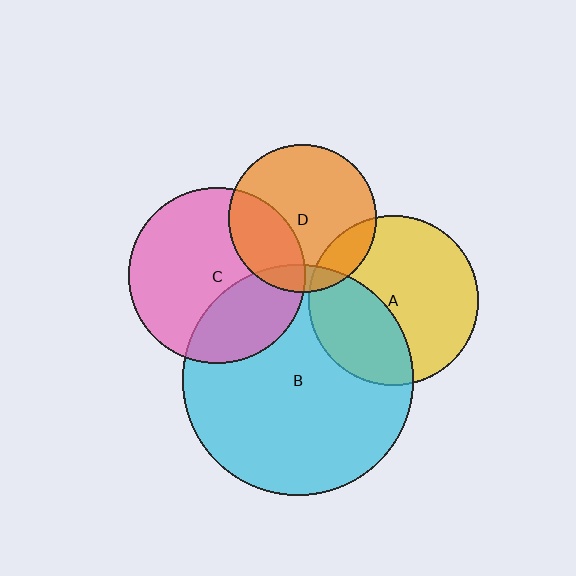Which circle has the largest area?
Circle B (cyan).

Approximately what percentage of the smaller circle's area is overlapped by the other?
Approximately 10%.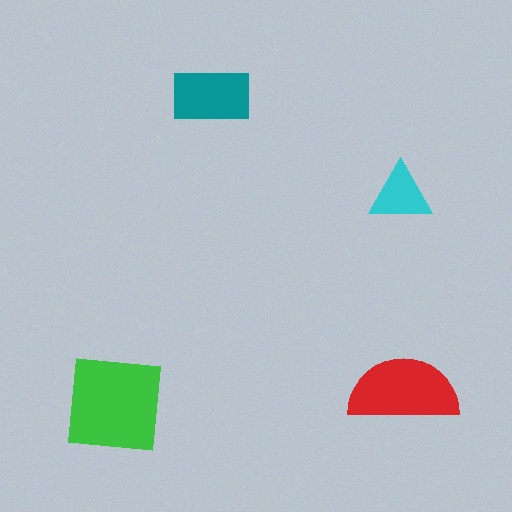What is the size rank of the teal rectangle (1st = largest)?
3rd.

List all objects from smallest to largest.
The cyan triangle, the teal rectangle, the red semicircle, the green square.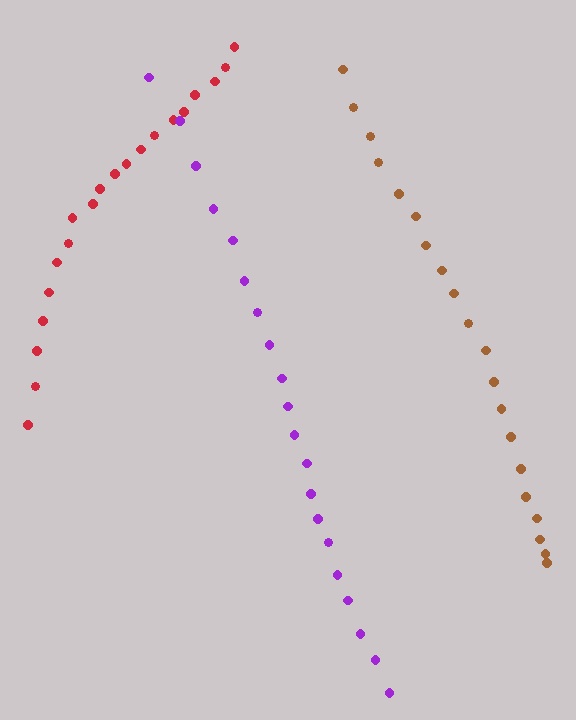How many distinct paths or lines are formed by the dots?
There are 3 distinct paths.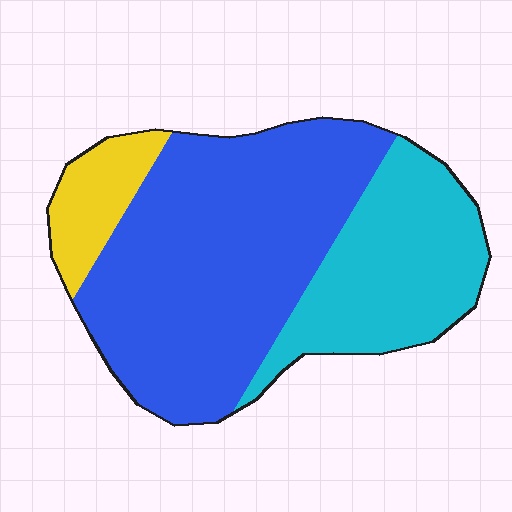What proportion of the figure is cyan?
Cyan covers around 30% of the figure.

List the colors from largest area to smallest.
From largest to smallest: blue, cyan, yellow.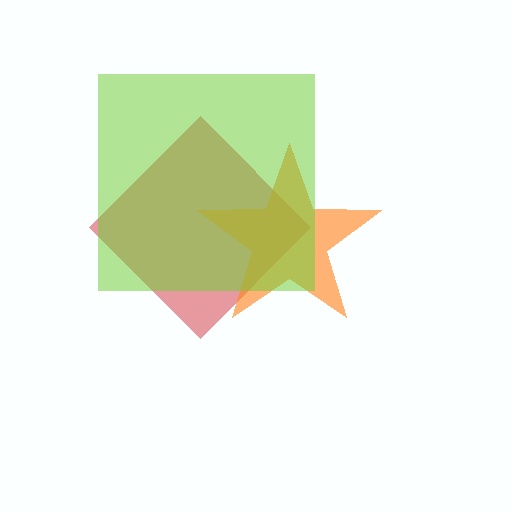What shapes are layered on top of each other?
The layered shapes are: a red diamond, an orange star, a lime square.